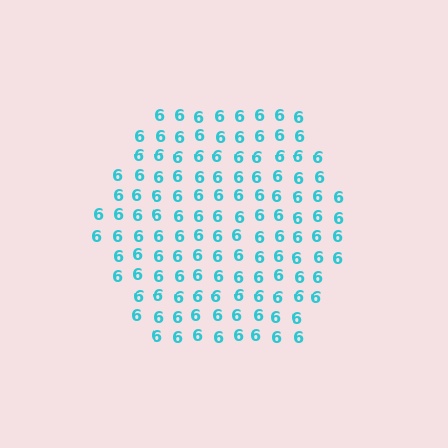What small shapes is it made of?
It is made of small digit 6's.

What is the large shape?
The large shape is a hexagon.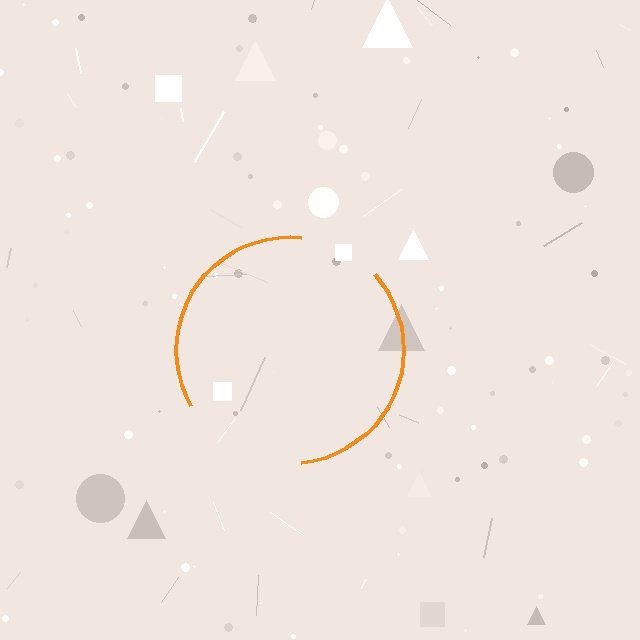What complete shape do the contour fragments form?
The contour fragments form a circle.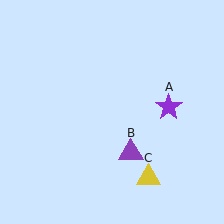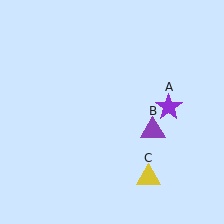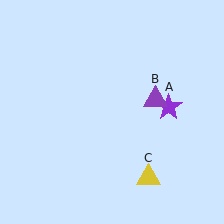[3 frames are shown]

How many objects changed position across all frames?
1 object changed position: purple triangle (object B).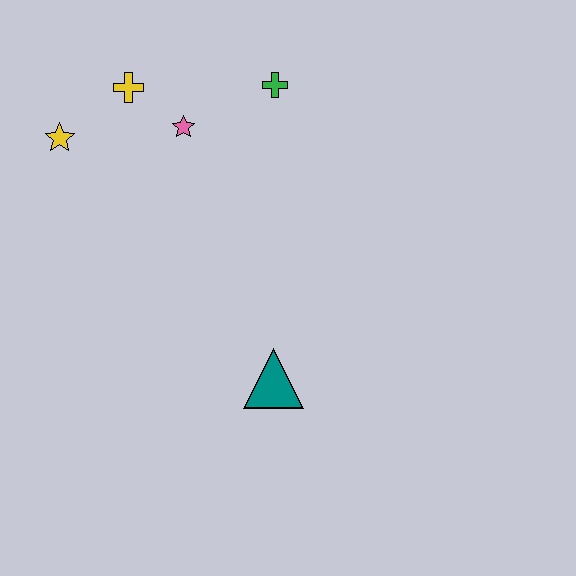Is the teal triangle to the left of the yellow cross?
No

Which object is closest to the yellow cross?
The pink star is closest to the yellow cross.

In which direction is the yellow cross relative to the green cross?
The yellow cross is to the left of the green cross.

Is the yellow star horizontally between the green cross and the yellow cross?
No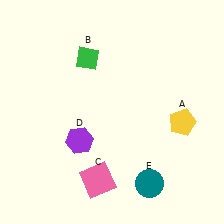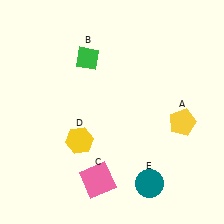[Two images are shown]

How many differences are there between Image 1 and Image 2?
There is 1 difference between the two images.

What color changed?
The hexagon (D) changed from purple in Image 1 to yellow in Image 2.